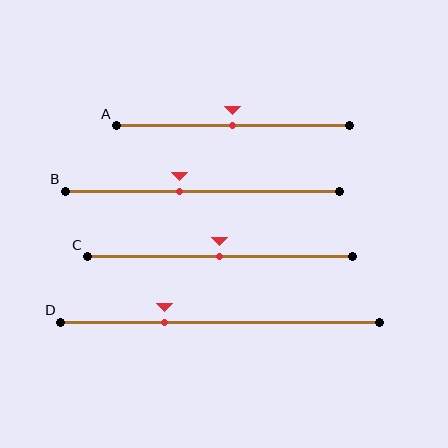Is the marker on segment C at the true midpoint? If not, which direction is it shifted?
Yes, the marker on segment C is at the true midpoint.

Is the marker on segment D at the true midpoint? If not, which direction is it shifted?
No, the marker on segment D is shifted to the left by about 17% of the segment length.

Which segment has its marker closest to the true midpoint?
Segment A has its marker closest to the true midpoint.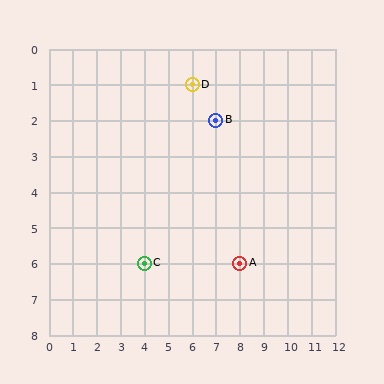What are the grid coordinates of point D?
Point D is at grid coordinates (6, 1).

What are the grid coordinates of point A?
Point A is at grid coordinates (8, 6).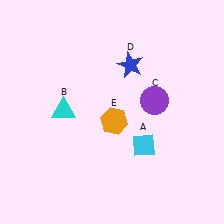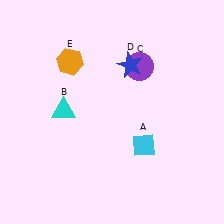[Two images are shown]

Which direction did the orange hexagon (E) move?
The orange hexagon (E) moved up.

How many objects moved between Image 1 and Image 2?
2 objects moved between the two images.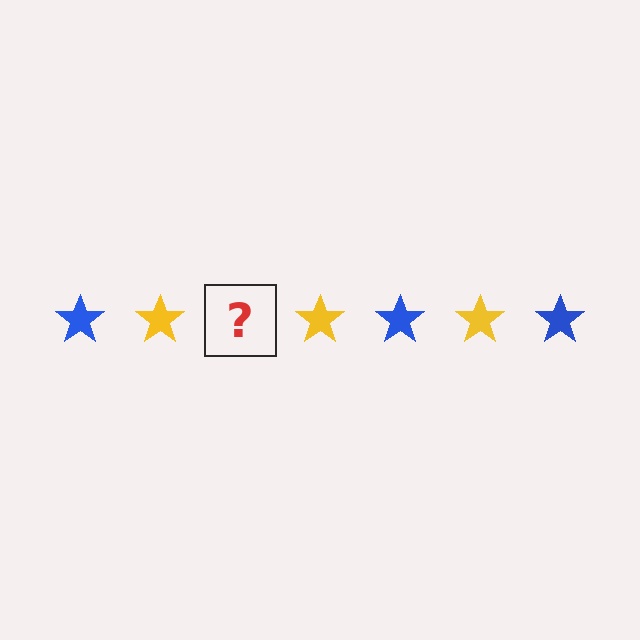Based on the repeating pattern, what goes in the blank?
The blank should be a blue star.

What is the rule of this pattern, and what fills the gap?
The rule is that the pattern cycles through blue, yellow stars. The gap should be filled with a blue star.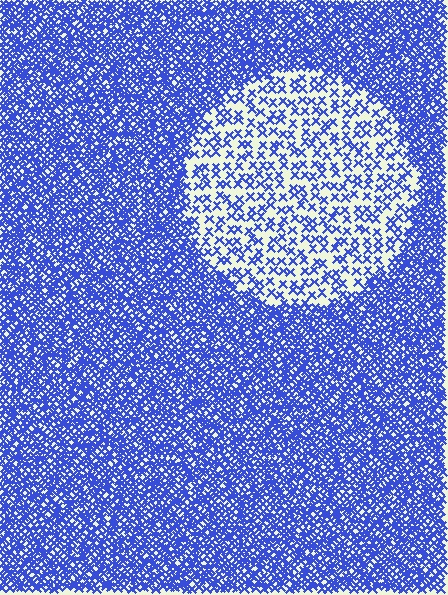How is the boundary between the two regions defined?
The boundary is defined by a change in element density (approximately 2.8x ratio). All elements are the same color, size, and shape.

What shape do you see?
I see a circle.